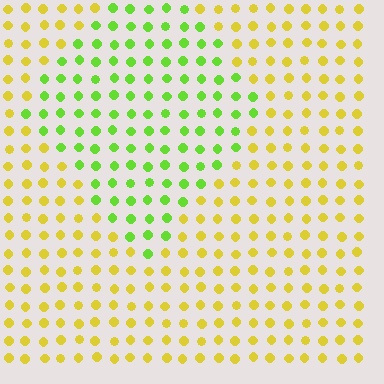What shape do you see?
I see a diamond.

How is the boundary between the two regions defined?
The boundary is defined purely by a slight shift in hue (about 47 degrees). Spacing, size, and orientation are identical on both sides.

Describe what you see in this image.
The image is filled with small yellow elements in a uniform arrangement. A diamond-shaped region is visible where the elements are tinted to a slightly different hue, forming a subtle color boundary.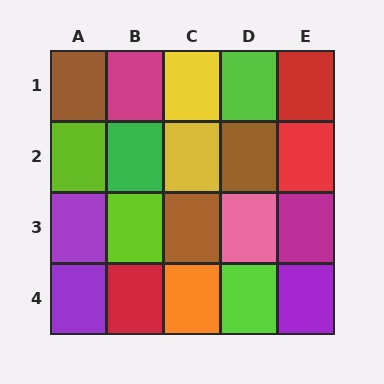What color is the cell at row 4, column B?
Red.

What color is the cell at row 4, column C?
Orange.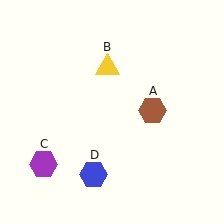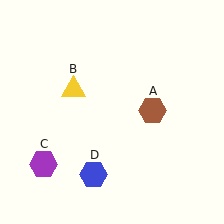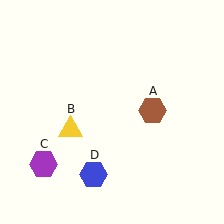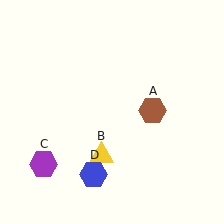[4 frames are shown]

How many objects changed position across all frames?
1 object changed position: yellow triangle (object B).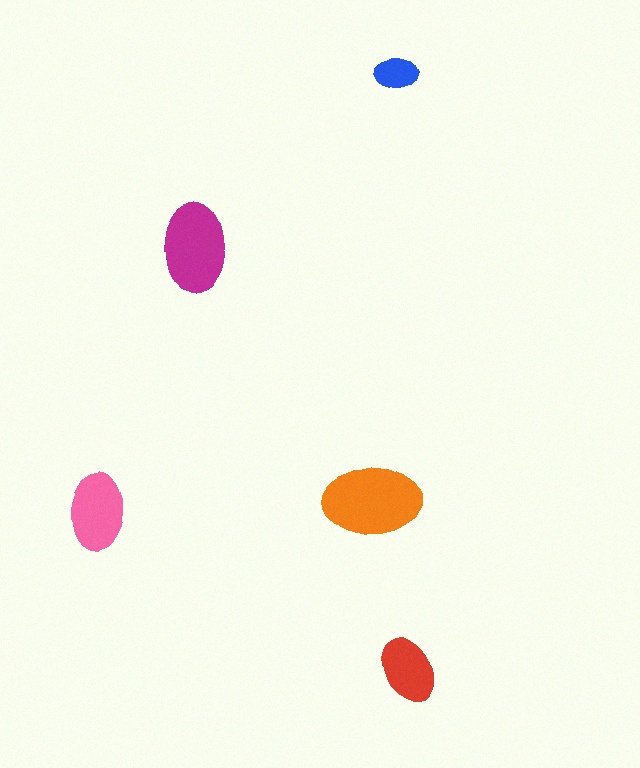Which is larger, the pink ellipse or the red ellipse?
The pink one.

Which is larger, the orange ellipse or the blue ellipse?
The orange one.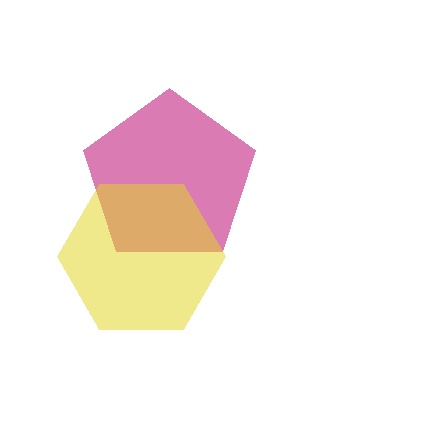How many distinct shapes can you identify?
There are 2 distinct shapes: a magenta pentagon, a yellow hexagon.